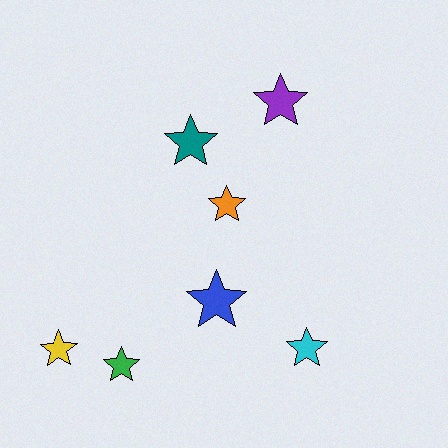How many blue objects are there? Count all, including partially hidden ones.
There is 1 blue object.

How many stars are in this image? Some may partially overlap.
There are 7 stars.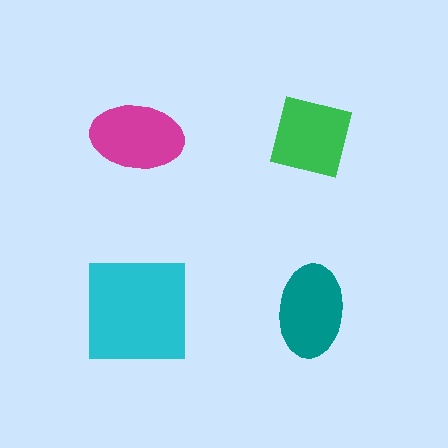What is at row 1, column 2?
A green square.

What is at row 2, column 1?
A cyan square.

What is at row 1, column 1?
A magenta ellipse.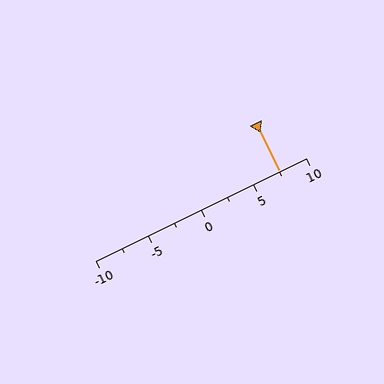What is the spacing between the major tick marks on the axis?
The major ticks are spaced 5 apart.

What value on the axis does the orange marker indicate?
The marker indicates approximately 7.5.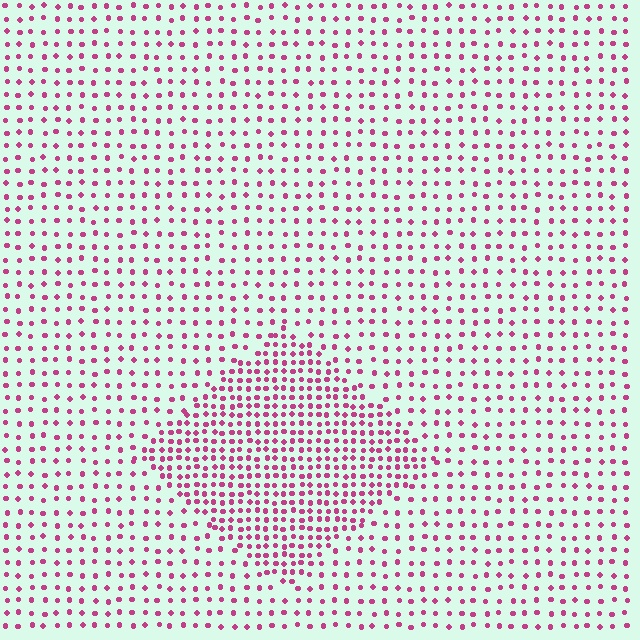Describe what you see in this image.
The image contains small magenta elements arranged at two different densities. A diamond-shaped region is visible where the elements are more densely packed than the surrounding area.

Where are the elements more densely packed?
The elements are more densely packed inside the diamond boundary.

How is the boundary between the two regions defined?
The boundary is defined by a change in element density (approximately 2.1x ratio). All elements are the same color, size, and shape.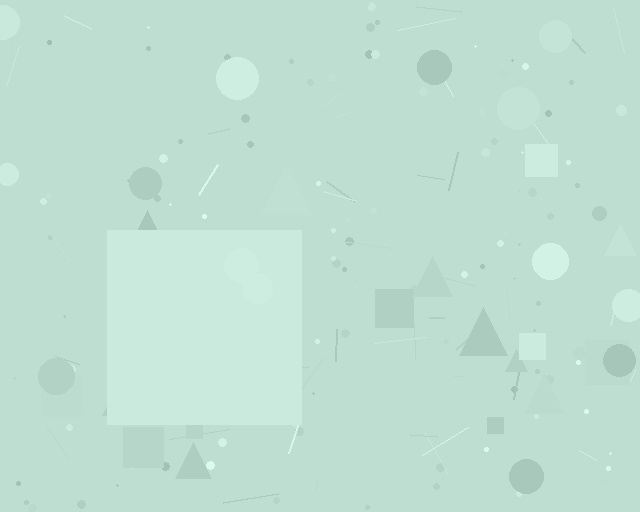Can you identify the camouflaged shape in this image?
The camouflaged shape is a square.